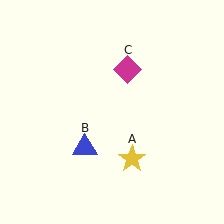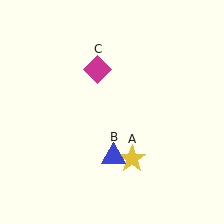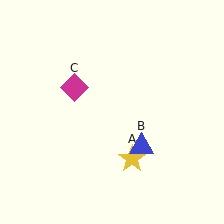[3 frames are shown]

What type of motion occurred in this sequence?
The blue triangle (object B), magenta diamond (object C) rotated counterclockwise around the center of the scene.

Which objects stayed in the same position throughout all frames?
Yellow star (object A) remained stationary.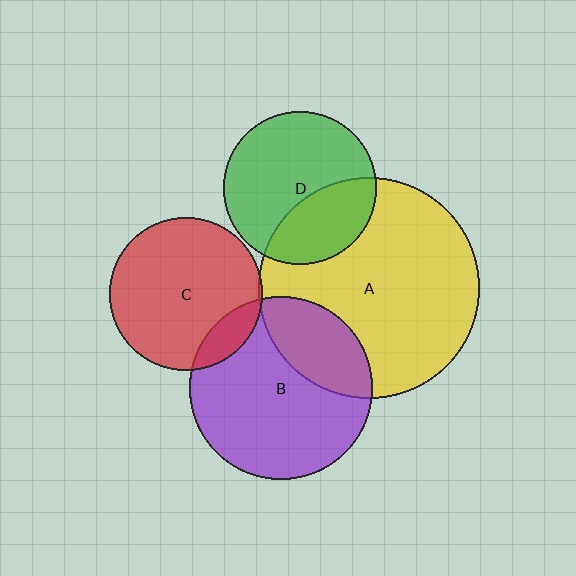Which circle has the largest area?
Circle A (yellow).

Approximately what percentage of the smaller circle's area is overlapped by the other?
Approximately 35%.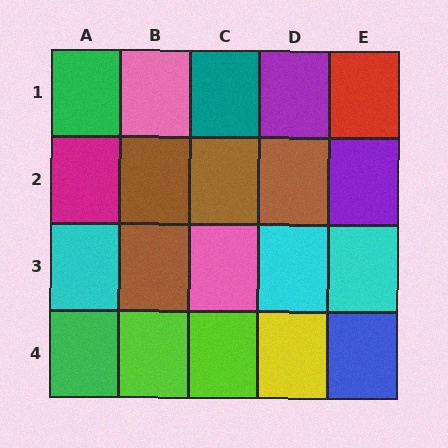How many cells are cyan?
3 cells are cyan.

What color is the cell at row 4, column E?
Blue.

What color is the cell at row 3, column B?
Brown.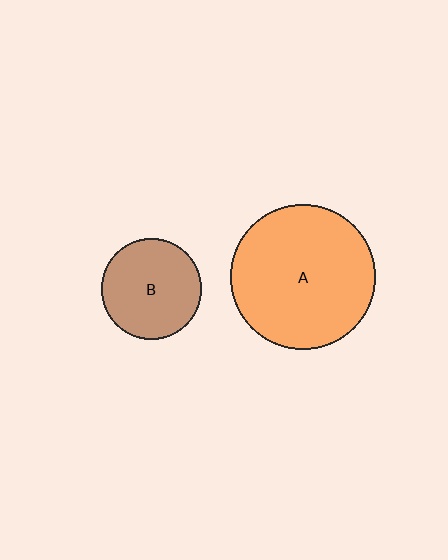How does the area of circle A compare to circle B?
Approximately 2.1 times.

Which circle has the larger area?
Circle A (orange).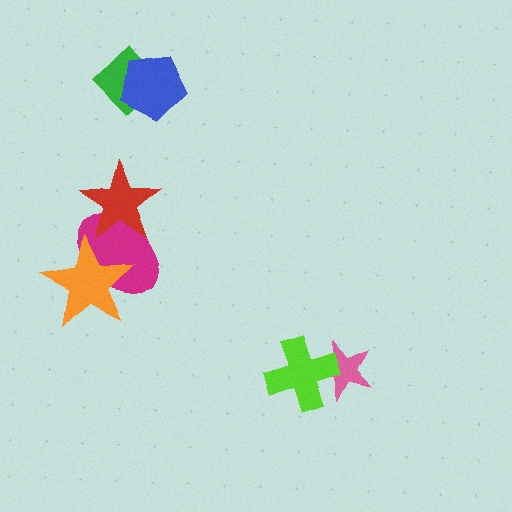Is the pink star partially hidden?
Yes, it is partially covered by another shape.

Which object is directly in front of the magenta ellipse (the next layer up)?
The red star is directly in front of the magenta ellipse.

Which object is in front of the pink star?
The lime cross is in front of the pink star.